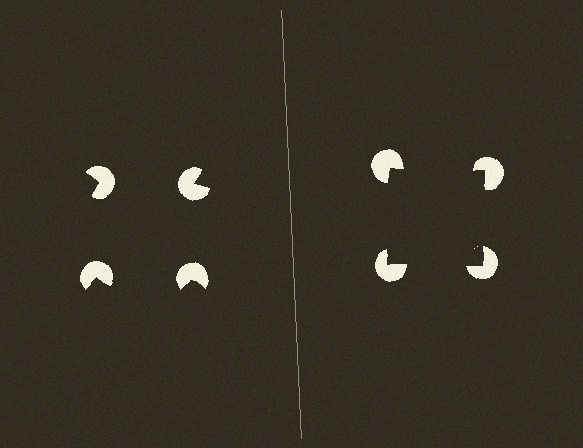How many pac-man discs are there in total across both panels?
8 — 4 on each side.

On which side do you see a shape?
An illusory square appears on the right side. On the left side the wedge cuts are rotated, so no coherent shape forms.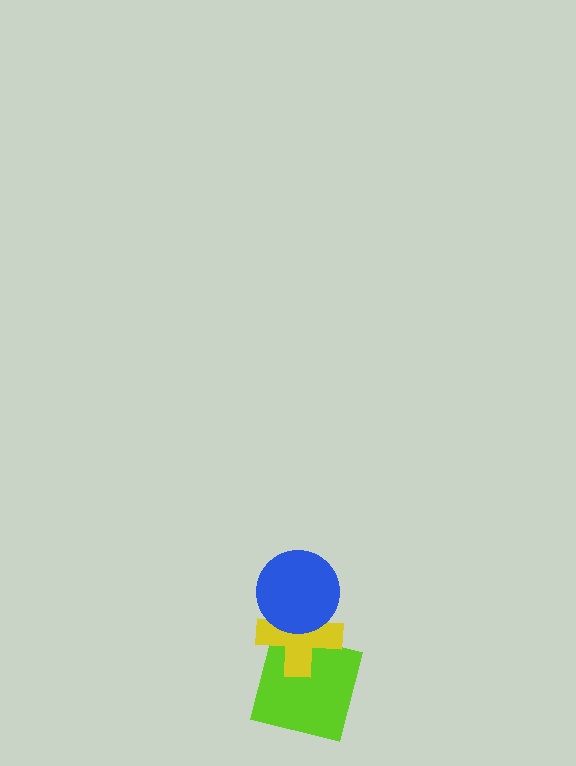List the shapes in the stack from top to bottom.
From top to bottom: the blue circle, the yellow cross, the lime square.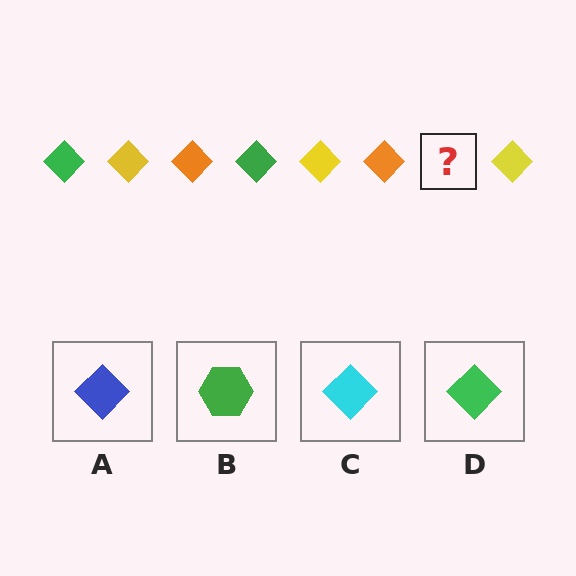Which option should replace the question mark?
Option D.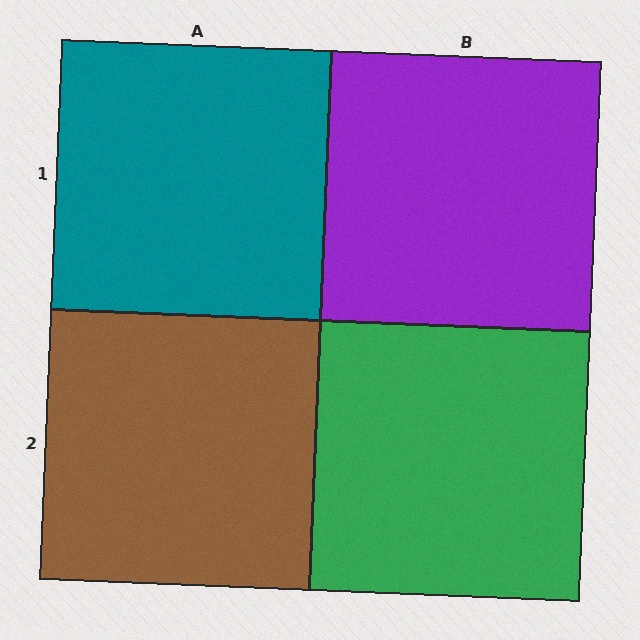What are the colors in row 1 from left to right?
Teal, purple.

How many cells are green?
1 cell is green.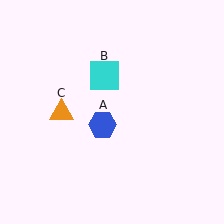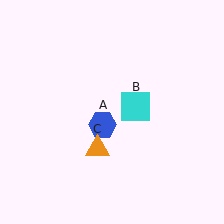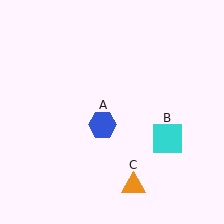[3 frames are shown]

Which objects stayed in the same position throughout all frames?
Blue hexagon (object A) remained stationary.